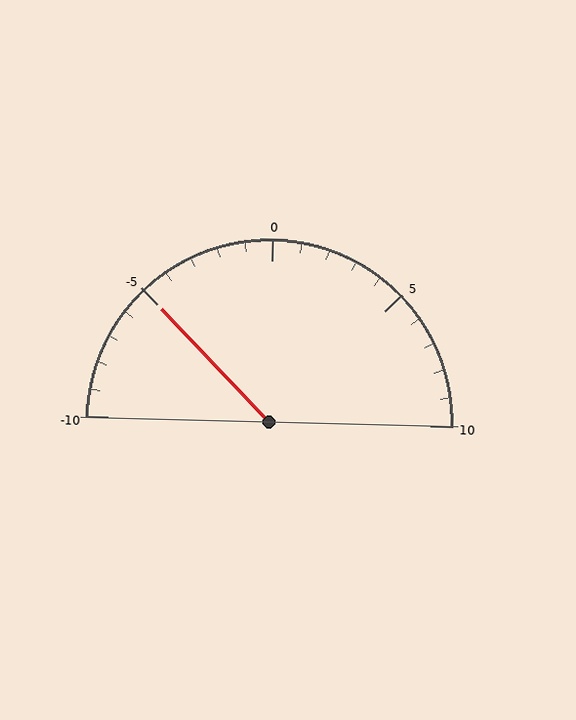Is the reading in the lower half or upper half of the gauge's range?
The reading is in the lower half of the range (-10 to 10).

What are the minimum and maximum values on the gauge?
The gauge ranges from -10 to 10.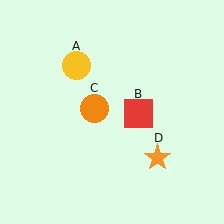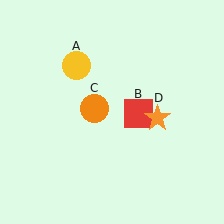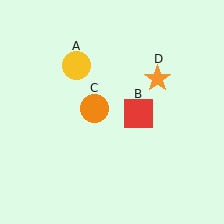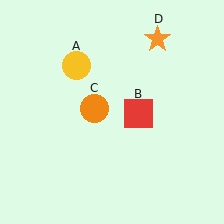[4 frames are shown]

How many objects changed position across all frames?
1 object changed position: orange star (object D).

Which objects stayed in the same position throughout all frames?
Yellow circle (object A) and red square (object B) and orange circle (object C) remained stationary.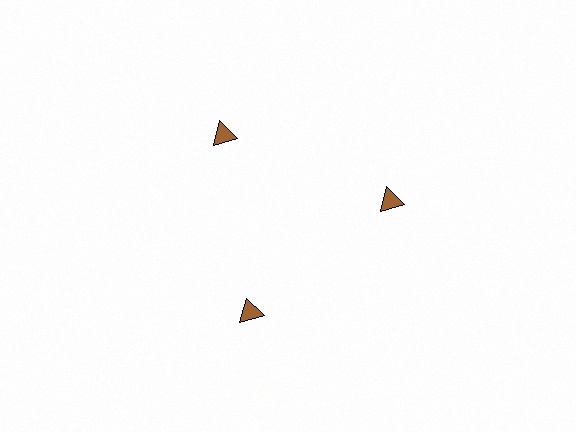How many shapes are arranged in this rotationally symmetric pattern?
There are 3 shapes, arranged in 3 groups of 1.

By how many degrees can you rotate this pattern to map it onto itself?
The pattern maps onto itself every 120 degrees of rotation.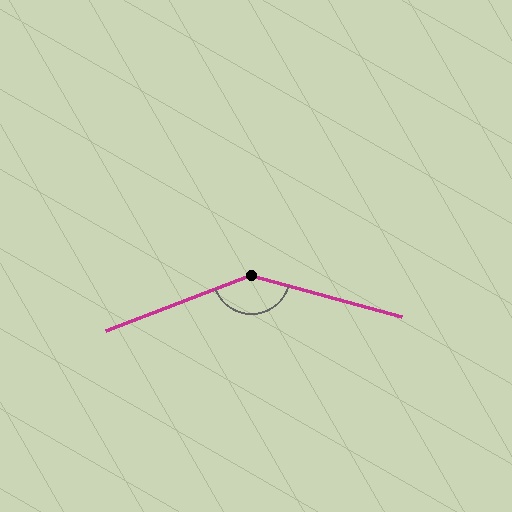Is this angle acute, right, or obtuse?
It is obtuse.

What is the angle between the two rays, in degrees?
Approximately 143 degrees.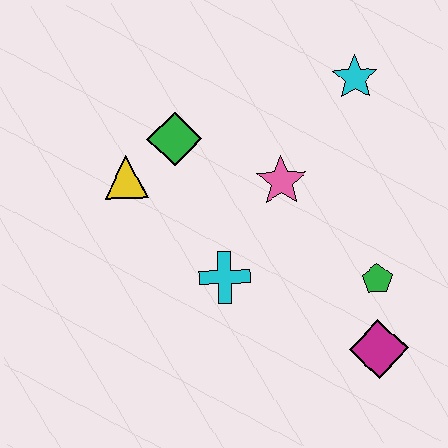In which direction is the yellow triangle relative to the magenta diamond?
The yellow triangle is to the left of the magenta diamond.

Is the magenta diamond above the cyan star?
No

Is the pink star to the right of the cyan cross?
Yes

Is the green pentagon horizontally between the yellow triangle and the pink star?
No